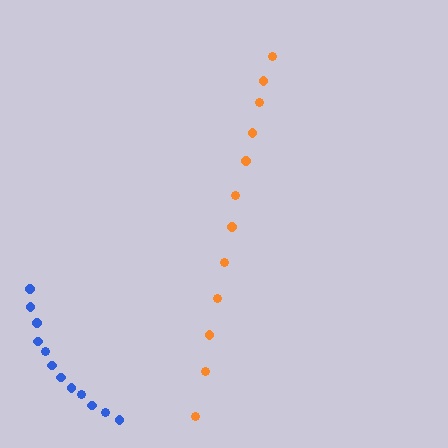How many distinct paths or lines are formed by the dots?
There are 2 distinct paths.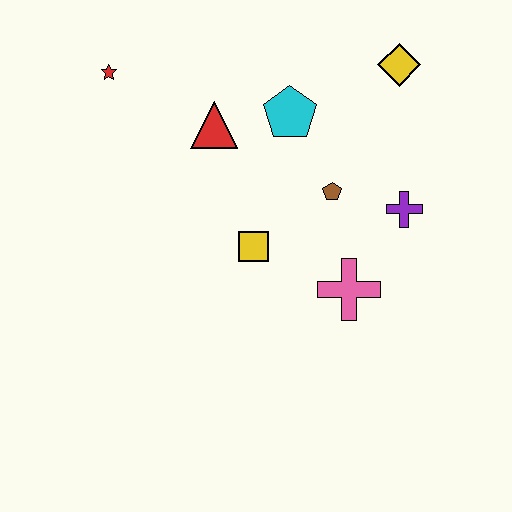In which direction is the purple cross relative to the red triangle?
The purple cross is to the right of the red triangle.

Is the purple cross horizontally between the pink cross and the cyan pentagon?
No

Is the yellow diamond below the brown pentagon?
No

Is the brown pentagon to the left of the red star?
No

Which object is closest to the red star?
The red triangle is closest to the red star.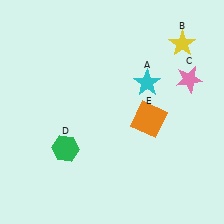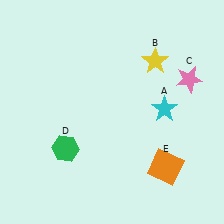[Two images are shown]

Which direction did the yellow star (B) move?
The yellow star (B) moved left.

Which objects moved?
The objects that moved are: the cyan star (A), the yellow star (B), the orange square (E).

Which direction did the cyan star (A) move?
The cyan star (A) moved down.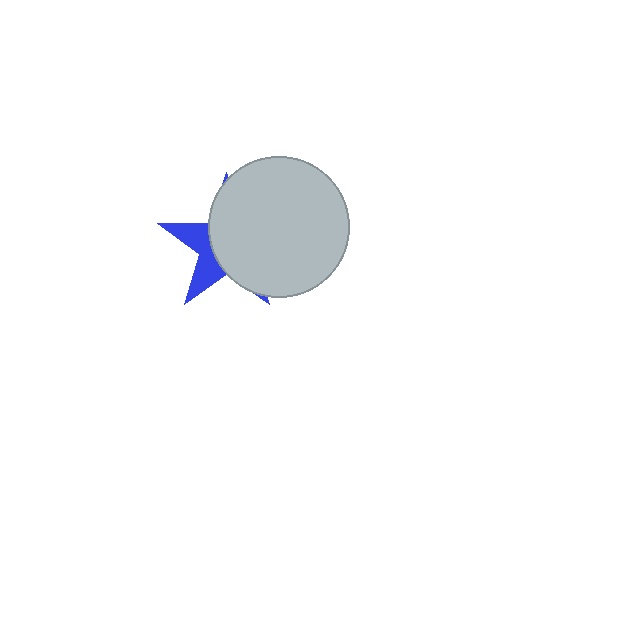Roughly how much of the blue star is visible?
A small part of it is visible (roughly 32%).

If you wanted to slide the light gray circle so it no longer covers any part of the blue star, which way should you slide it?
Slide it right — that is the most direct way to separate the two shapes.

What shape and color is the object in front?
The object in front is a light gray circle.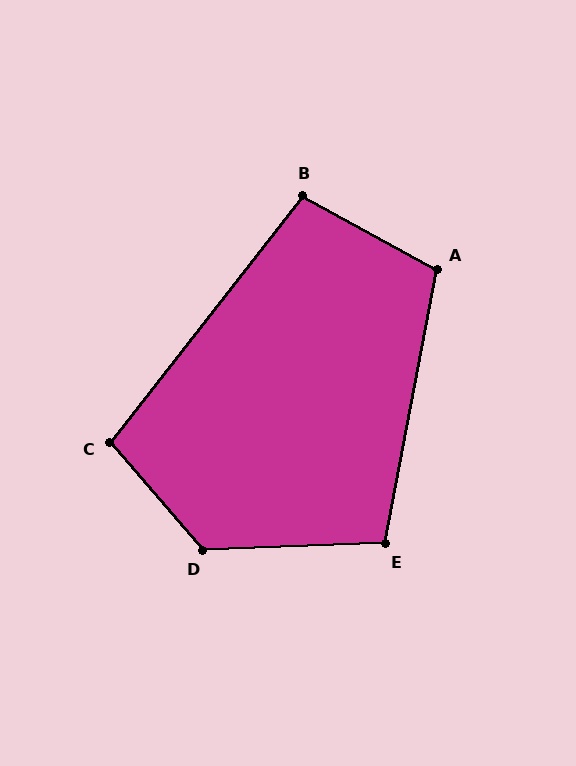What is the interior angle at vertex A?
Approximately 108 degrees (obtuse).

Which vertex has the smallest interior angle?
B, at approximately 99 degrees.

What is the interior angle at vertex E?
Approximately 103 degrees (obtuse).